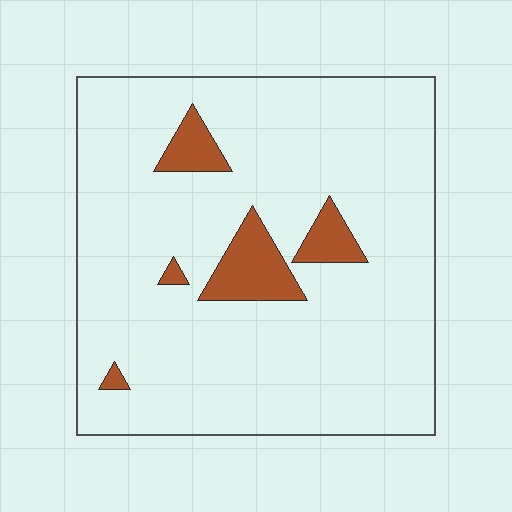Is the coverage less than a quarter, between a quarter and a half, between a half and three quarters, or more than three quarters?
Less than a quarter.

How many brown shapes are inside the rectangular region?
5.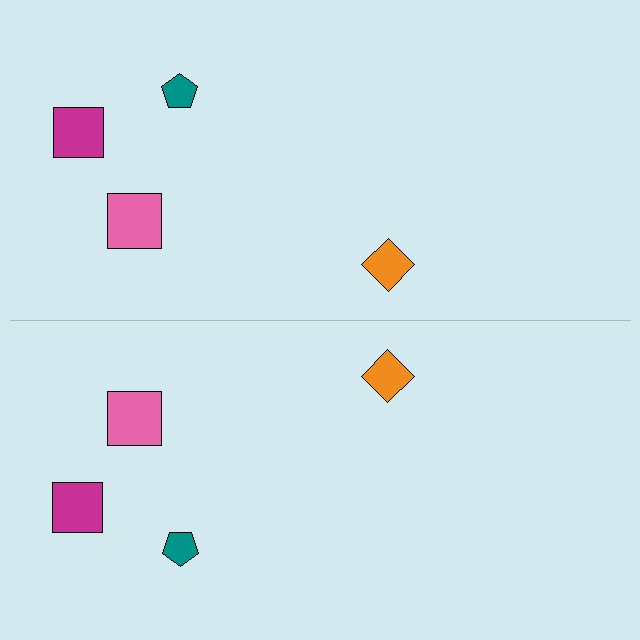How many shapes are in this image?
There are 8 shapes in this image.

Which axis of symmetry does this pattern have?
The pattern has a horizontal axis of symmetry running through the center of the image.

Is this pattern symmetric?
Yes, this pattern has bilateral (reflection) symmetry.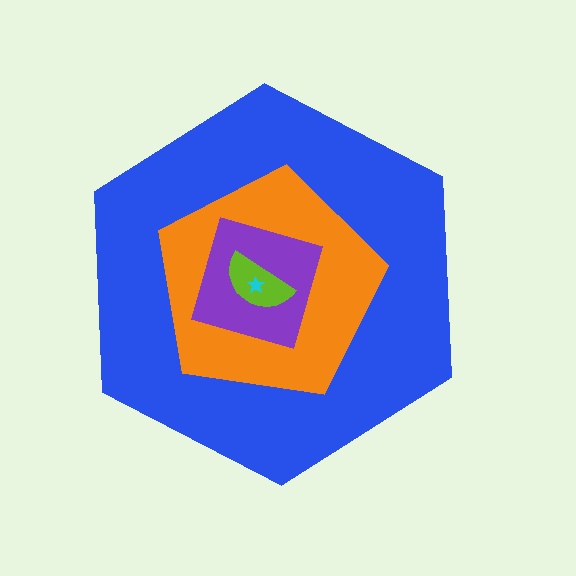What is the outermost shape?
The blue hexagon.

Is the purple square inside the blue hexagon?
Yes.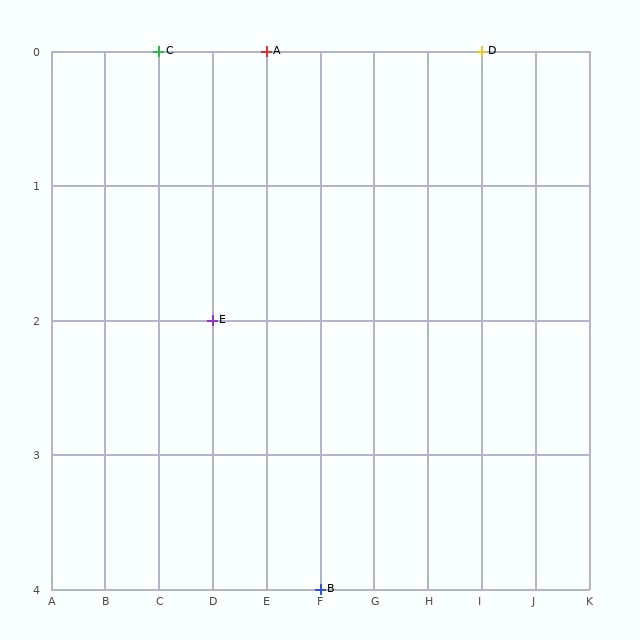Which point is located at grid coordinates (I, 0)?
Point D is at (I, 0).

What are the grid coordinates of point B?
Point B is at grid coordinates (F, 4).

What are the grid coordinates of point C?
Point C is at grid coordinates (C, 0).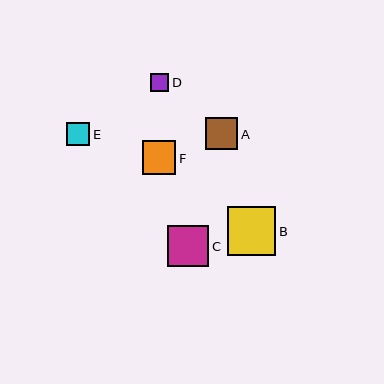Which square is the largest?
Square B is the largest with a size of approximately 49 pixels.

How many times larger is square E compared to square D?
Square E is approximately 1.3 times the size of square D.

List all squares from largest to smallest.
From largest to smallest: B, C, F, A, E, D.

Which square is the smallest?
Square D is the smallest with a size of approximately 18 pixels.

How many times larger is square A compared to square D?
Square A is approximately 1.7 times the size of square D.